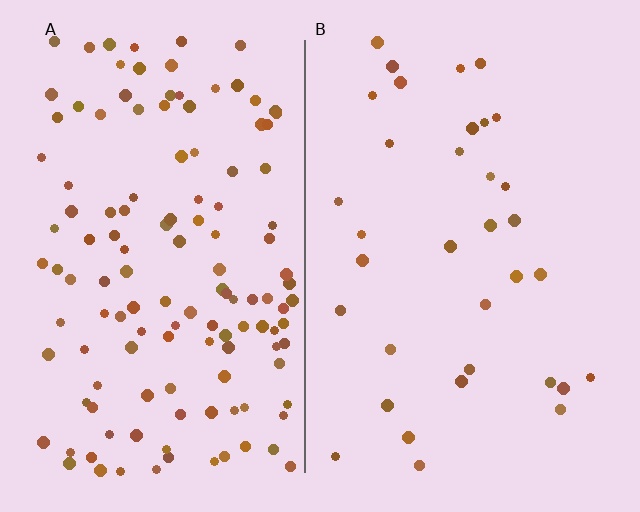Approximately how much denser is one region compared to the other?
Approximately 3.8× — region A over region B.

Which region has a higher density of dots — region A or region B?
A (the left).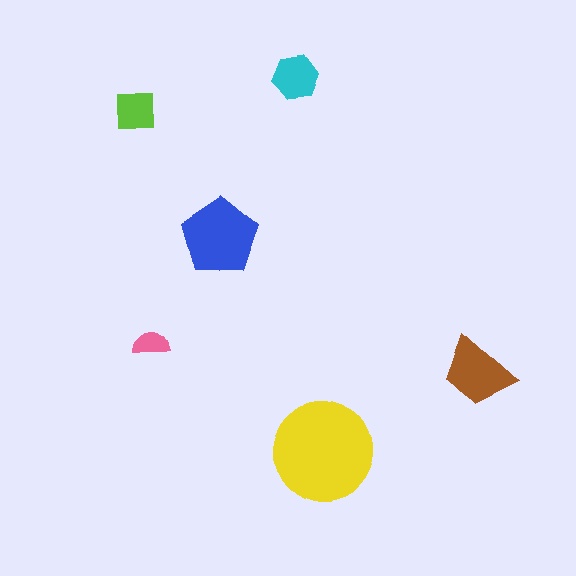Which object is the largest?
The yellow circle.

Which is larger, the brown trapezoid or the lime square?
The brown trapezoid.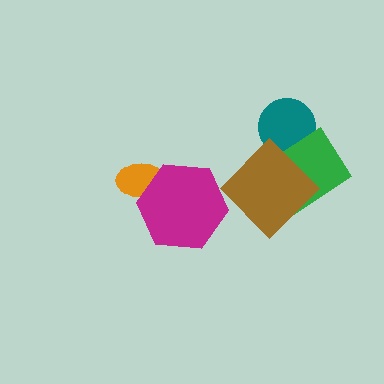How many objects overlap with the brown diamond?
2 objects overlap with the brown diamond.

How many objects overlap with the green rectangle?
2 objects overlap with the green rectangle.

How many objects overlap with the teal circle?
2 objects overlap with the teal circle.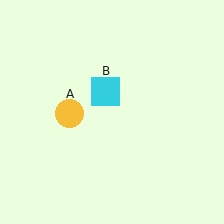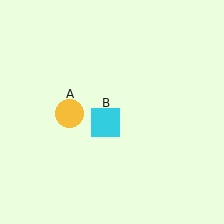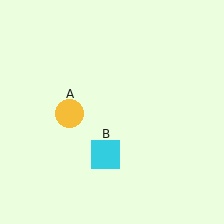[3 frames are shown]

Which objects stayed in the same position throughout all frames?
Yellow circle (object A) remained stationary.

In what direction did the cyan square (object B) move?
The cyan square (object B) moved down.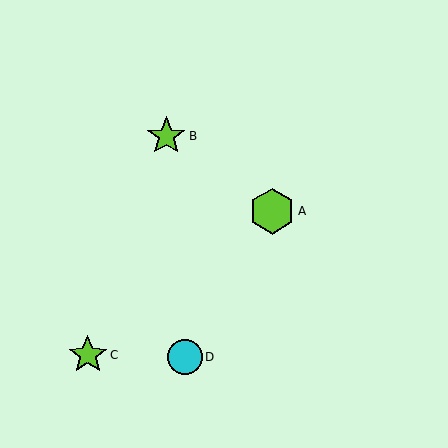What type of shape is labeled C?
Shape C is a lime star.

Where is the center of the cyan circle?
The center of the cyan circle is at (185, 357).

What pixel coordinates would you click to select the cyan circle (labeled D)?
Click at (185, 357) to select the cyan circle D.